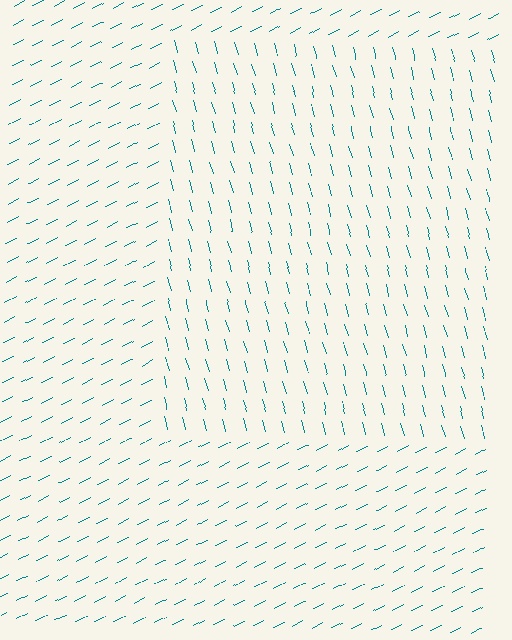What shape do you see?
I see a rectangle.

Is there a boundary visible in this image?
Yes, there is a texture boundary formed by a change in line orientation.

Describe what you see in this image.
The image is filled with small teal line segments. A rectangle region in the image has lines oriented differently from the surrounding lines, creating a visible texture boundary.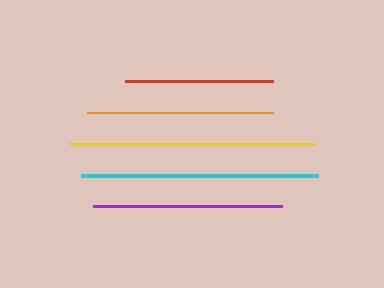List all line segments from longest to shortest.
From longest to shortest: yellow, cyan, purple, orange, red.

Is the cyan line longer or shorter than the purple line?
The cyan line is longer than the purple line.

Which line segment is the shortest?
The red line is the shortest at approximately 148 pixels.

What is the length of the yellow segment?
The yellow segment is approximately 245 pixels long.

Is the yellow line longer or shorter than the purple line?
The yellow line is longer than the purple line.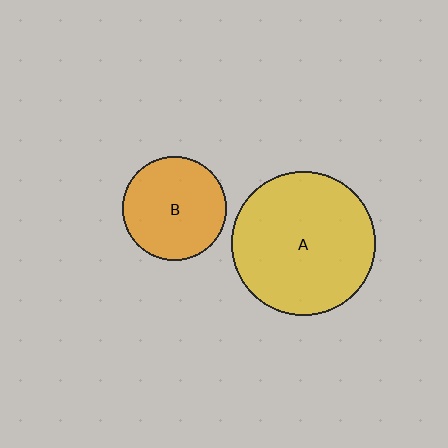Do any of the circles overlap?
No, none of the circles overlap.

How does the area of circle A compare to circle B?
Approximately 1.9 times.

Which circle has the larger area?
Circle A (yellow).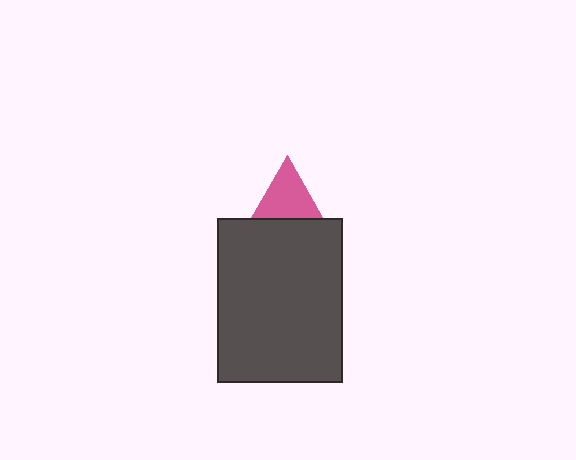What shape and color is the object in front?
The object in front is a dark gray rectangle.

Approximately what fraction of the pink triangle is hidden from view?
Roughly 48% of the pink triangle is hidden behind the dark gray rectangle.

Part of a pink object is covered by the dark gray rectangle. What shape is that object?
It is a triangle.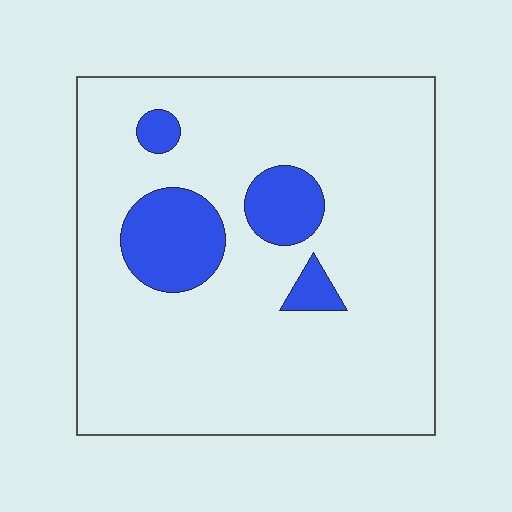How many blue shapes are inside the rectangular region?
4.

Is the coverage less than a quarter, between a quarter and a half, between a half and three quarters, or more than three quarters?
Less than a quarter.